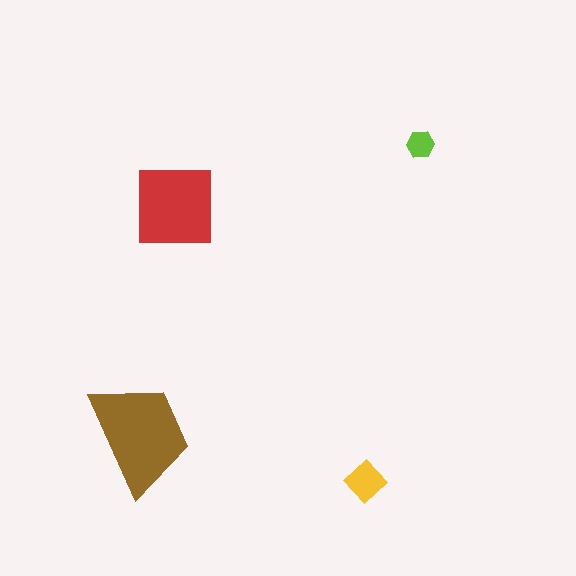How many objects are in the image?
There are 4 objects in the image.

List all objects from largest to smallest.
The brown trapezoid, the red square, the yellow diamond, the lime hexagon.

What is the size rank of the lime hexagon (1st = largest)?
4th.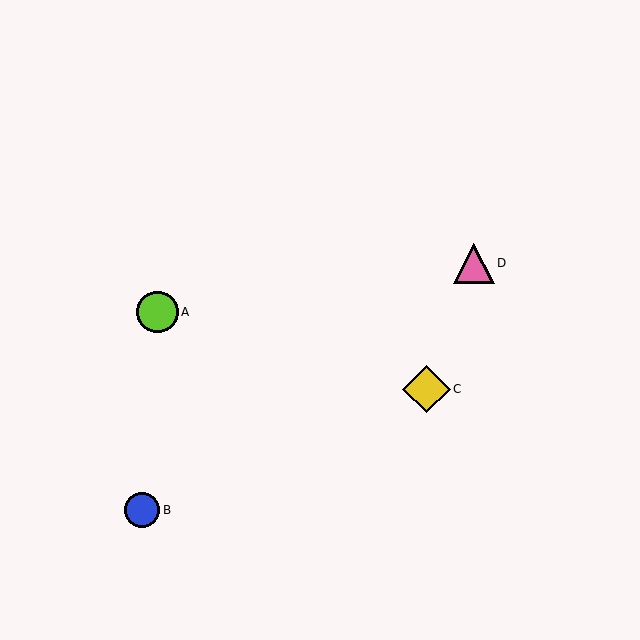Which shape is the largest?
The yellow diamond (labeled C) is the largest.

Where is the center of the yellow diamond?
The center of the yellow diamond is at (426, 389).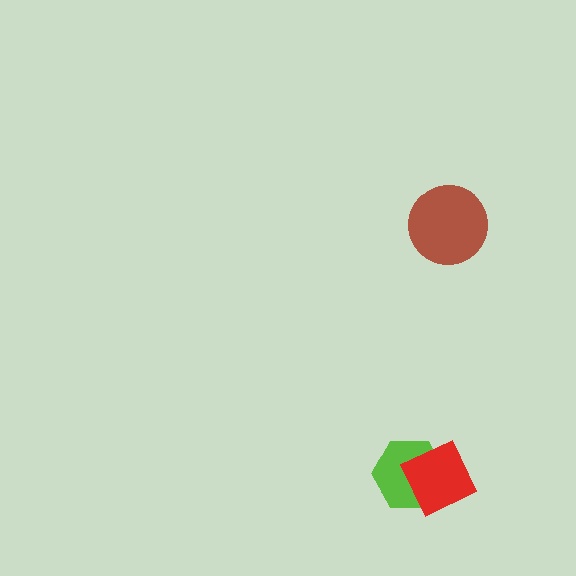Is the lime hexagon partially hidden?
Yes, it is partially covered by another shape.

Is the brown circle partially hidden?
No, no other shape covers it.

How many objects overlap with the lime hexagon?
1 object overlaps with the lime hexagon.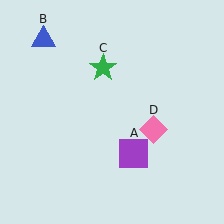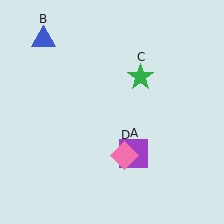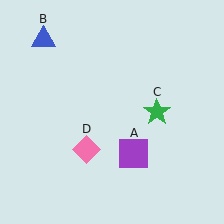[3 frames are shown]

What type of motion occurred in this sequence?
The green star (object C), pink diamond (object D) rotated clockwise around the center of the scene.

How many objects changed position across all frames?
2 objects changed position: green star (object C), pink diamond (object D).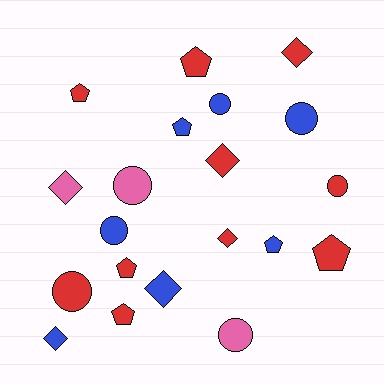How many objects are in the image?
There are 20 objects.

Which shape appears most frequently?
Pentagon, with 7 objects.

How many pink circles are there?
There are 2 pink circles.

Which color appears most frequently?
Red, with 10 objects.